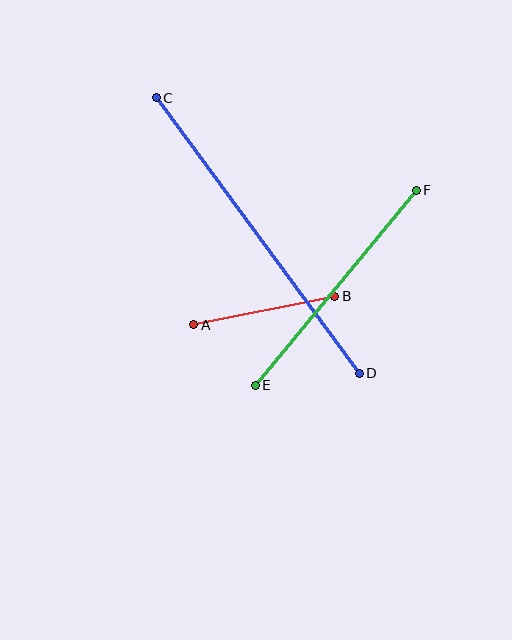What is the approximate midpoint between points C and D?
The midpoint is at approximately (258, 236) pixels.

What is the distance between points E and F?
The distance is approximately 252 pixels.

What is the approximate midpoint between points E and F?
The midpoint is at approximately (336, 288) pixels.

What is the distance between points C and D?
The distance is approximately 342 pixels.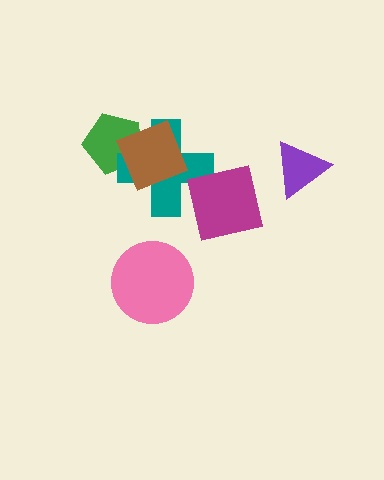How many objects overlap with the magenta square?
1 object overlaps with the magenta square.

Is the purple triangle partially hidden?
No, no other shape covers it.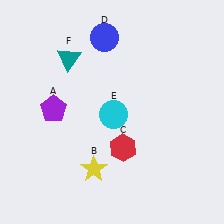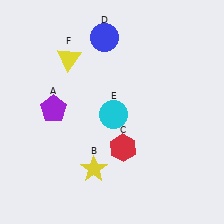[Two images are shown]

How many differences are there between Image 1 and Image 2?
There is 1 difference between the two images.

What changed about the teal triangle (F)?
In Image 1, F is teal. In Image 2, it changed to yellow.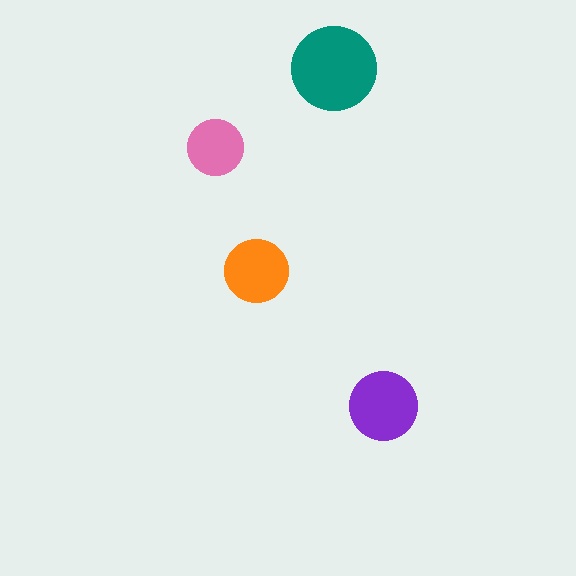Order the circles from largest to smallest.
the teal one, the purple one, the orange one, the pink one.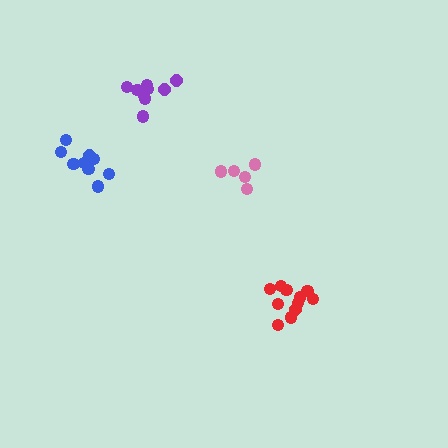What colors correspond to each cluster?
The clusters are colored: red, blue, pink, purple.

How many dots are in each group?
Group 1: 11 dots, Group 2: 9 dots, Group 3: 5 dots, Group 4: 9 dots (34 total).